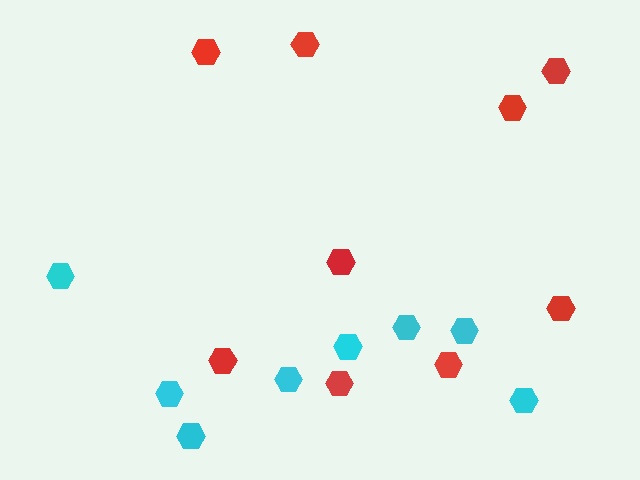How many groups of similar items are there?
There are 2 groups: one group of red hexagons (9) and one group of cyan hexagons (8).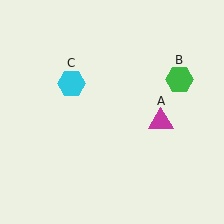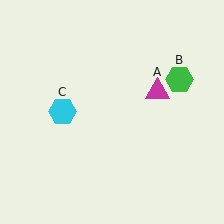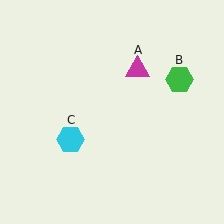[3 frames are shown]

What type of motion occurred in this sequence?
The magenta triangle (object A), cyan hexagon (object C) rotated counterclockwise around the center of the scene.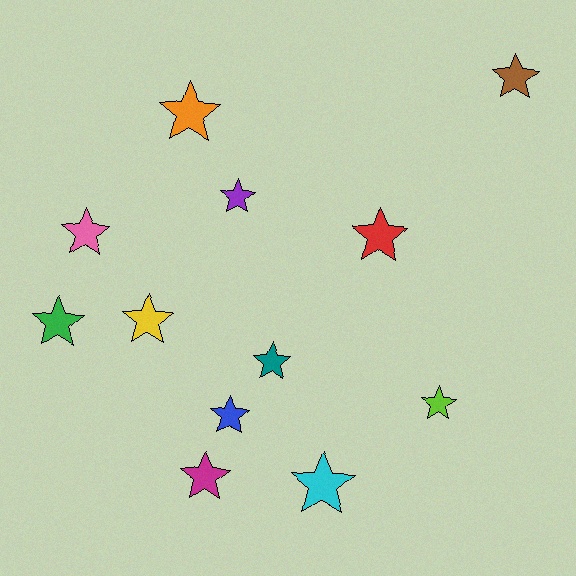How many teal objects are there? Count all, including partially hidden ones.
There is 1 teal object.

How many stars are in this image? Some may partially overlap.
There are 12 stars.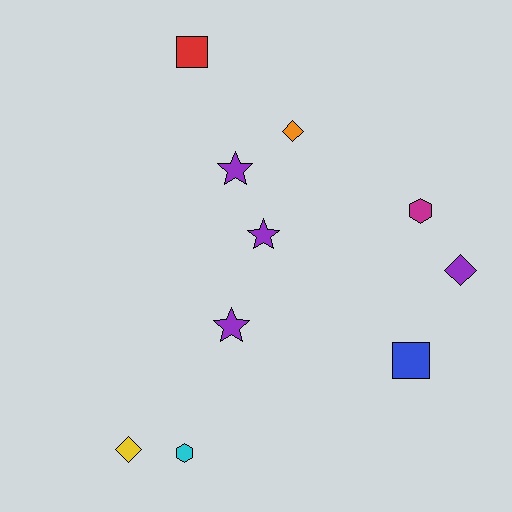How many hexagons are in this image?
There are 2 hexagons.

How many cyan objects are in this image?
There is 1 cyan object.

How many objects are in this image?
There are 10 objects.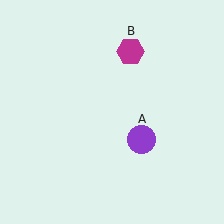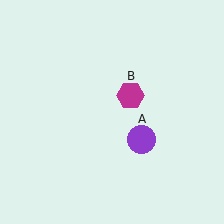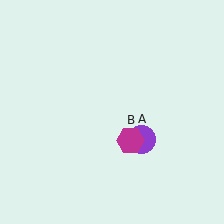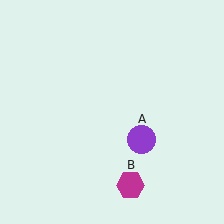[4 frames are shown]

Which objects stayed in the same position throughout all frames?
Purple circle (object A) remained stationary.